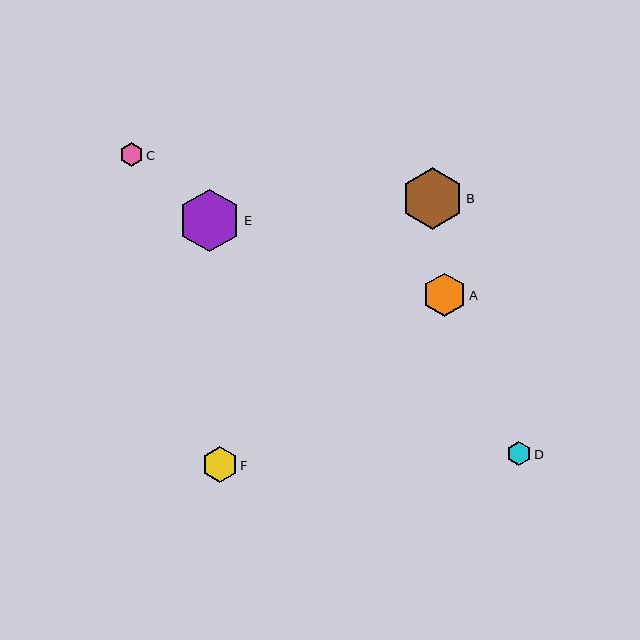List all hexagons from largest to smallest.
From largest to smallest: E, B, A, F, C, D.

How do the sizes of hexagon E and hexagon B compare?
Hexagon E and hexagon B are approximately the same size.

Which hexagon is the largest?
Hexagon E is the largest with a size of approximately 63 pixels.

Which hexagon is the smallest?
Hexagon D is the smallest with a size of approximately 24 pixels.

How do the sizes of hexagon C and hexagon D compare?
Hexagon C and hexagon D are approximately the same size.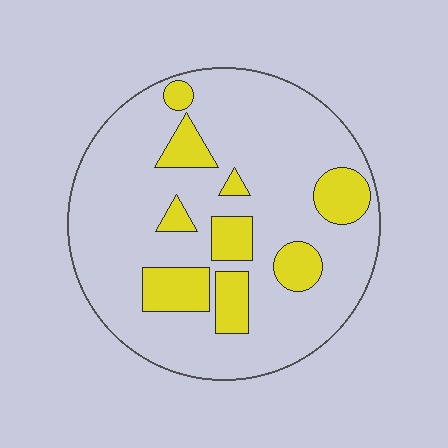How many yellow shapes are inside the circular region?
9.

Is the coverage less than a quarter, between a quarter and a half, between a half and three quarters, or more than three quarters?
Less than a quarter.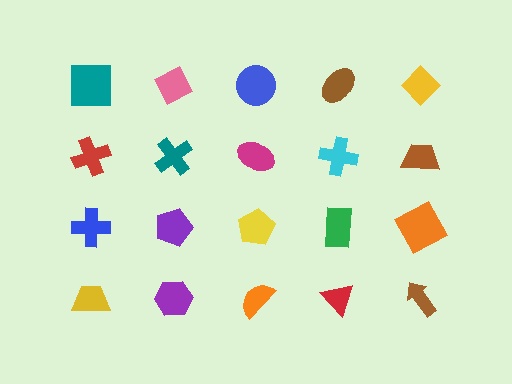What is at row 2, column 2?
A teal cross.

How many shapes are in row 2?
5 shapes.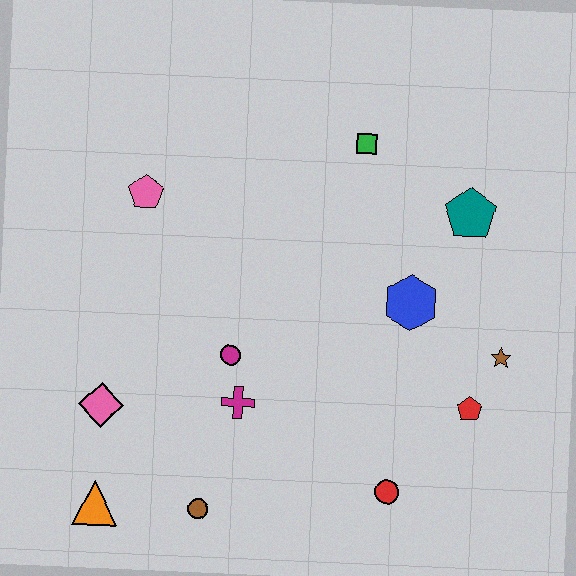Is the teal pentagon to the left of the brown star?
Yes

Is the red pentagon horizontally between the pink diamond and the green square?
No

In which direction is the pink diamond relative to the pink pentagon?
The pink diamond is below the pink pentagon.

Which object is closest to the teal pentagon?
The blue hexagon is closest to the teal pentagon.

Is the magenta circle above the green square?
No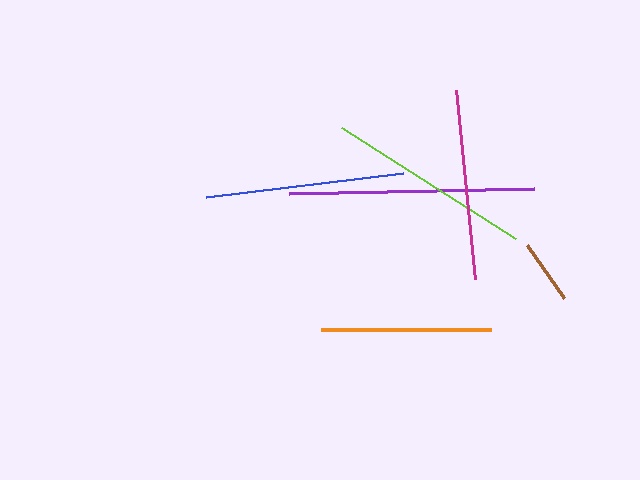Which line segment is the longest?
The purple line is the longest at approximately 245 pixels.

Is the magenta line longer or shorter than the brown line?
The magenta line is longer than the brown line.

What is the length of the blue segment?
The blue segment is approximately 199 pixels long.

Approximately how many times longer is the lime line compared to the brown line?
The lime line is approximately 3.2 times the length of the brown line.